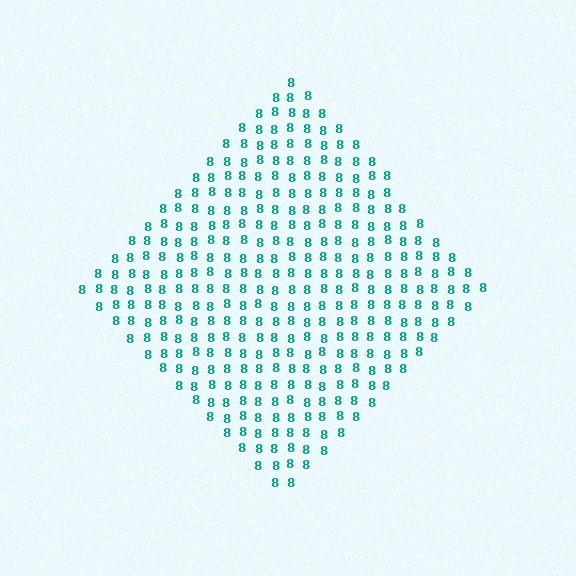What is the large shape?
The large shape is a diamond.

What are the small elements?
The small elements are digit 8's.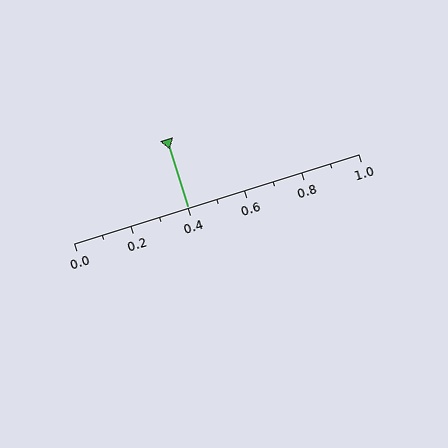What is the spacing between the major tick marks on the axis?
The major ticks are spaced 0.2 apart.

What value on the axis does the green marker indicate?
The marker indicates approximately 0.4.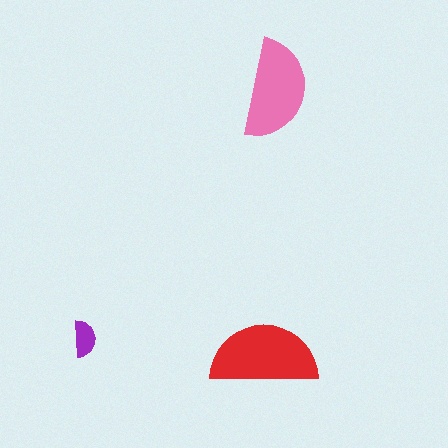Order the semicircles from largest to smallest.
the red one, the pink one, the purple one.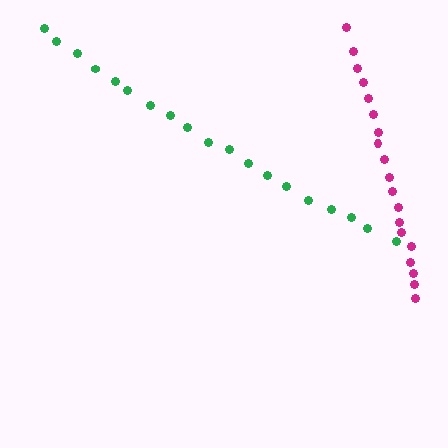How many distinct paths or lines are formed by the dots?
There are 2 distinct paths.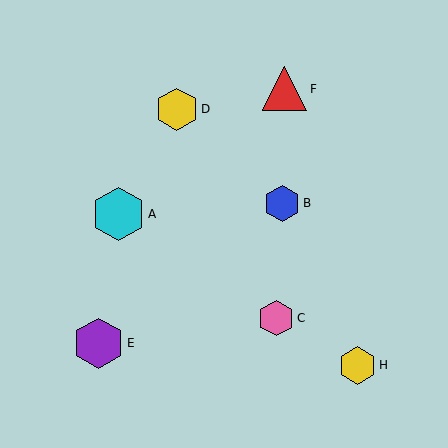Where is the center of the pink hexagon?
The center of the pink hexagon is at (276, 318).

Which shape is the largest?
The cyan hexagon (labeled A) is the largest.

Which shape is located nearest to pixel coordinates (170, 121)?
The yellow hexagon (labeled D) at (177, 109) is nearest to that location.